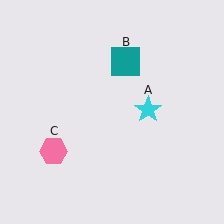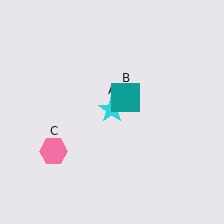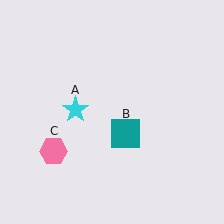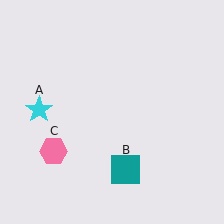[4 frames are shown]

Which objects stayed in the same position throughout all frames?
Pink hexagon (object C) remained stationary.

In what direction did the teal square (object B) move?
The teal square (object B) moved down.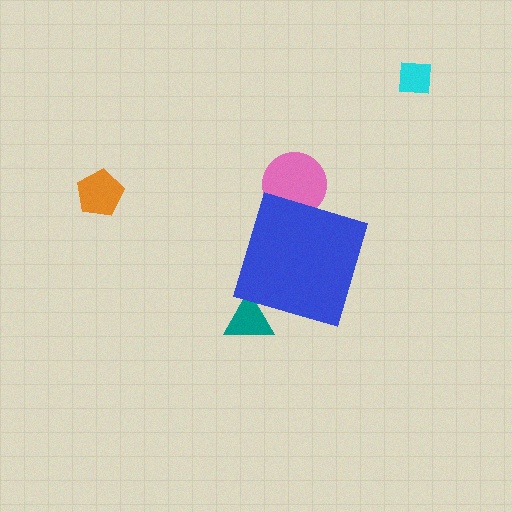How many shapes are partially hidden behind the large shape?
2 shapes are partially hidden.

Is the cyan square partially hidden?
No, the cyan square is fully visible.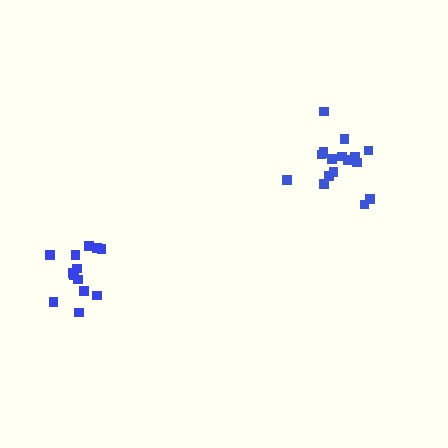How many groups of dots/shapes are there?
There are 2 groups.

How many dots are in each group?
Group 1: 13 dots, Group 2: 17 dots (30 total).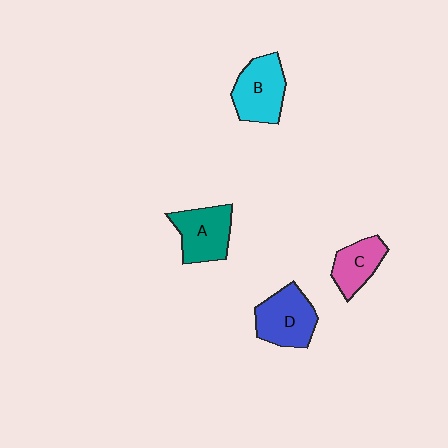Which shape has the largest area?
Shape D (blue).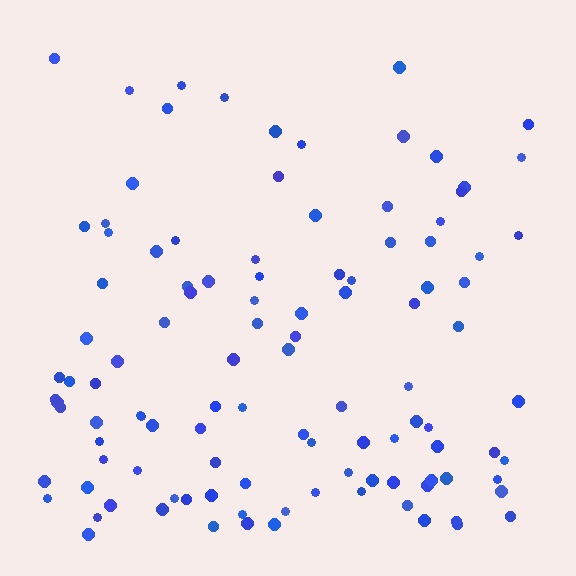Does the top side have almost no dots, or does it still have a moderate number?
Still a moderate number, just noticeably fewer than the bottom.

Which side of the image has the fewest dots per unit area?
The top.